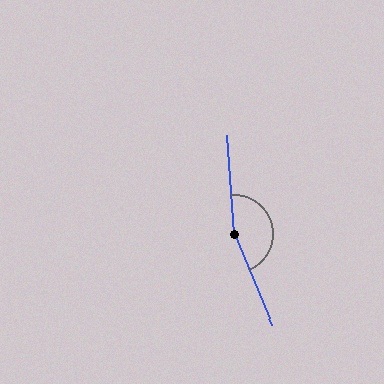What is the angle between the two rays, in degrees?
Approximately 161 degrees.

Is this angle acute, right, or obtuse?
It is obtuse.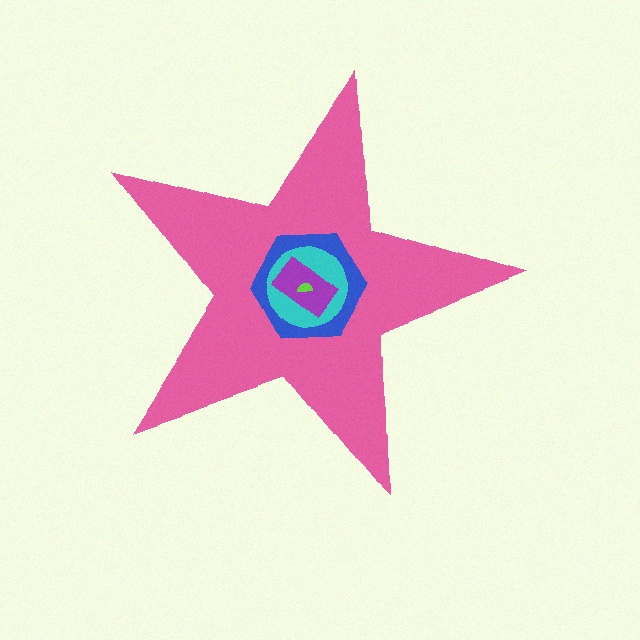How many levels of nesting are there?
5.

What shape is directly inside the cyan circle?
The purple rectangle.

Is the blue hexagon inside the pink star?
Yes.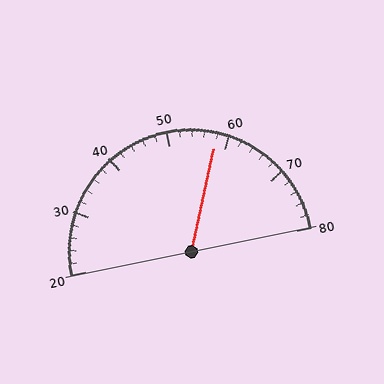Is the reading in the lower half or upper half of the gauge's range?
The reading is in the upper half of the range (20 to 80).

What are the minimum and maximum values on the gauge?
The gauge ranges from 20 to 80.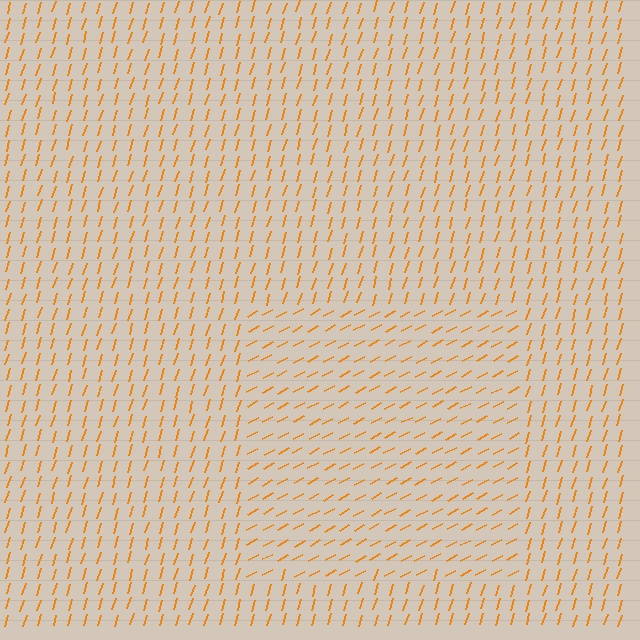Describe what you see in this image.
The image is filled with small orange line segments. A rectangle region in the image has lines oriented differently from the surrounding lines, creating a visible texture boundary.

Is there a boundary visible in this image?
Yes, there is a texture boundary formed by a change in line orientation.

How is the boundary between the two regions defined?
The boundary is defined purely by a change in line orientation (approximately 45 degrees difference). All lines are the same color and thickness.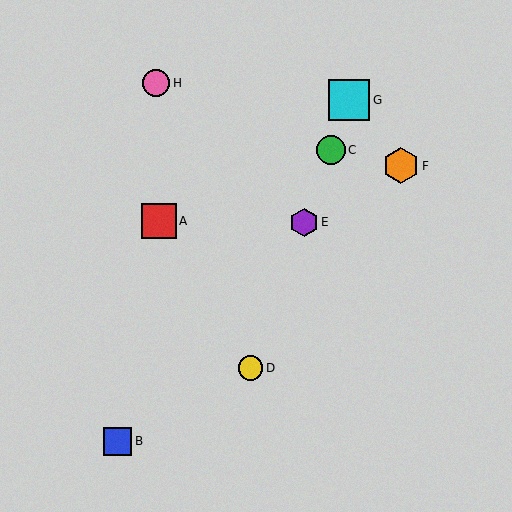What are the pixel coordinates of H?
Object H is at (156, 83).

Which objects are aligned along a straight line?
Objects C, D, E, G are aligned along a straight line.